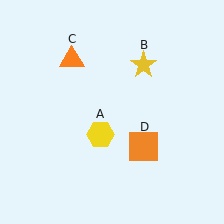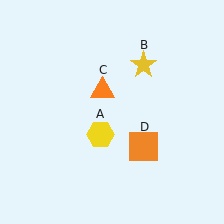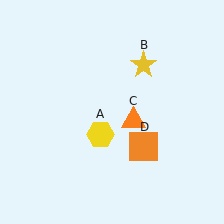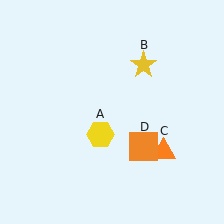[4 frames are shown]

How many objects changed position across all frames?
1 object changed position: orange triangle (object C).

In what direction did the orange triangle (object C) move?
The orange triangle (object C) moved down and to the right.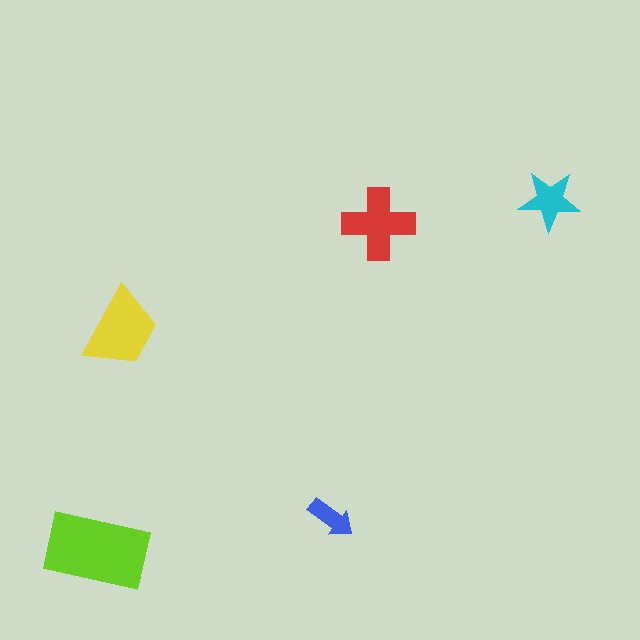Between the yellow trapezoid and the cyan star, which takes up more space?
The yellow trapezoid.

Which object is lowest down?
The lime rectangle is bottommost.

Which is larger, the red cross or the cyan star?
The red cross.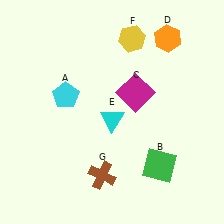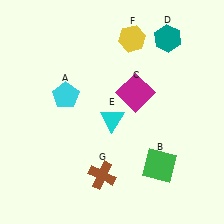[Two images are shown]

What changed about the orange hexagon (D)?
In Image 1, D is orange. In Image 2, it changed to teal.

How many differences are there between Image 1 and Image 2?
There is 1 difference between the two images.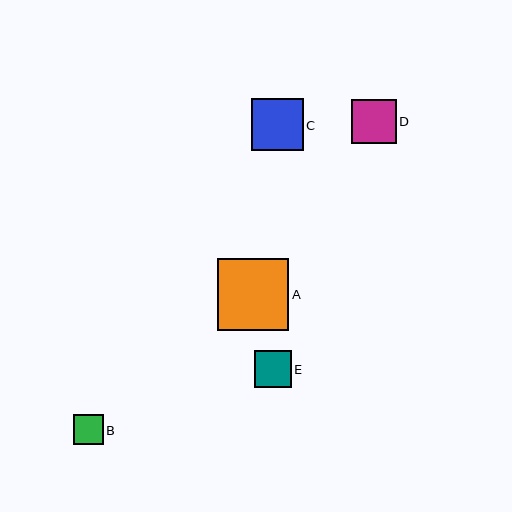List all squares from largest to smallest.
From largest to smallest: A, C, D, E, B.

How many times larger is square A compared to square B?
Square A is approximately 2.4 times the size of square B.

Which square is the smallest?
Square B is the smallest with a size of approximately 30 pixels.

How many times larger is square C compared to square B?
Square C is approximately 1.7 times the size of square B.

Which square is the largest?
Square A is the largest with a size of approximately 71 pixels.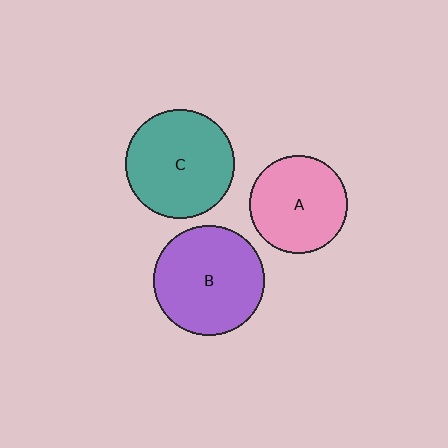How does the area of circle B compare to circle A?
Approximately 1.3 times.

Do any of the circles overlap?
No, none of the circles overlap.